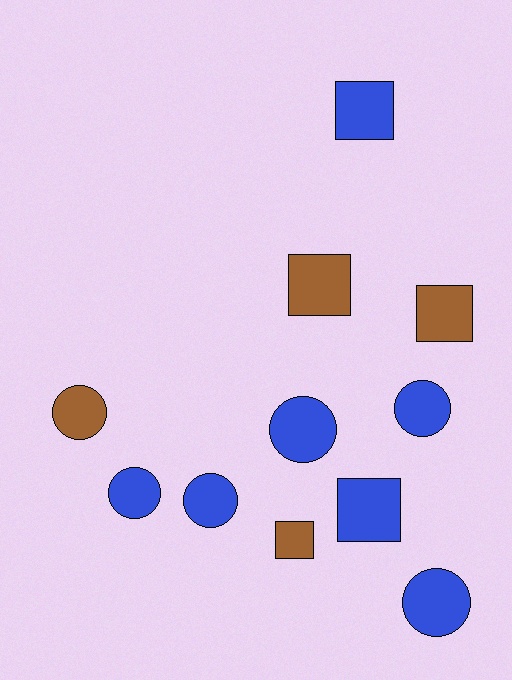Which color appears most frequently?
Blue, with 7 objects.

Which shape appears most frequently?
Circle, with 6 objects.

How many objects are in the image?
There are 11 objects.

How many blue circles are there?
There are 5 blue circles.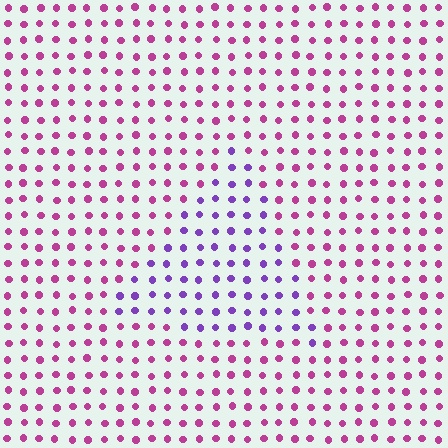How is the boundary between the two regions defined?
The boundary is defined purely by a slight shift in hue (about 46 degrees). Spacing, size, and orientation are identical on both sides.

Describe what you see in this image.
The image is filled with small magenta elements in a uniform arrangement. A triangle-shaped region is visible where the elements are tinted to a slightly different hue, forming a subtle color boundary.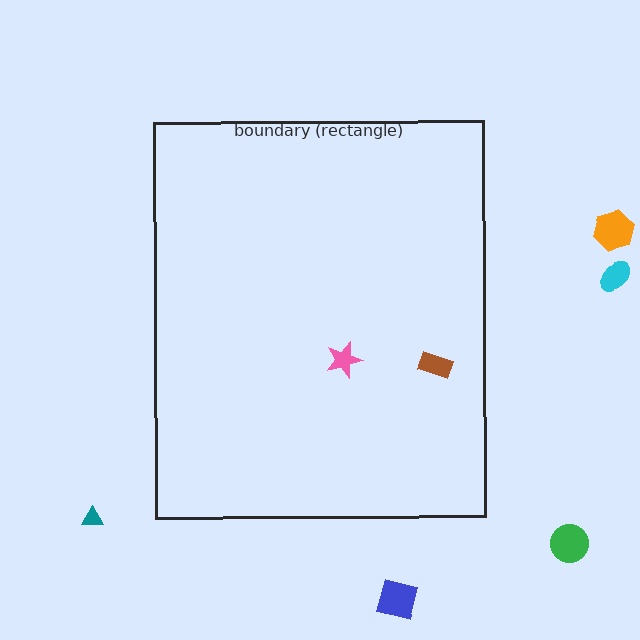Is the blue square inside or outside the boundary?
Outside.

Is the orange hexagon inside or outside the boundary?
Outside.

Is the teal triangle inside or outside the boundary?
Outside.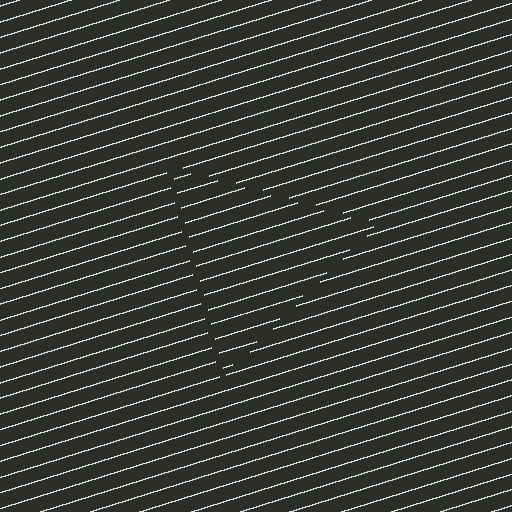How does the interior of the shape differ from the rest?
The interior of the shape contains the same grating, shifted by half a period — the contour is defined by the phase discontinuity where line-ends from the inner and outer gratings abut.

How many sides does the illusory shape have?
3 sides — the line-ends trace a triangle.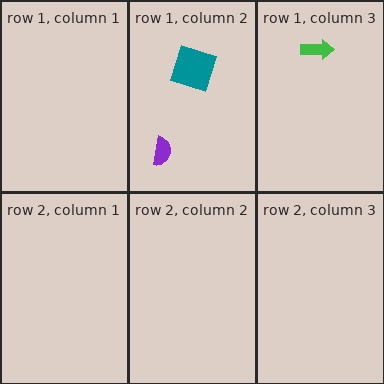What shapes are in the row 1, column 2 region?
The teal square, the purple semicircle.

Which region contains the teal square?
The row 1, column 2 region.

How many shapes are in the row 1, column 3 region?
1.